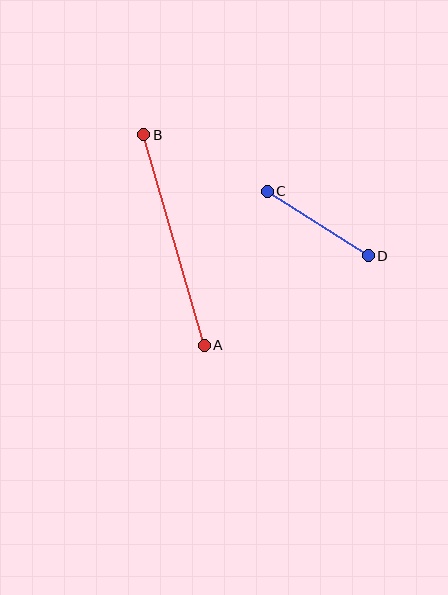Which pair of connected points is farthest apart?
Points A and B are farthest apart.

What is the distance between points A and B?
The distance is approximately 219 pixels.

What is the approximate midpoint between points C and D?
The midpoint is at approximately (318, 224) pixels.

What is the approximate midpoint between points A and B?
The midpoint is at approximately (174, 240) pixels.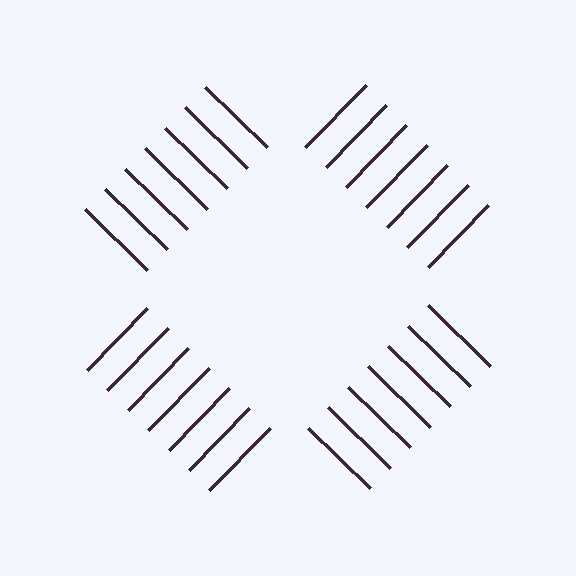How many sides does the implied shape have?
4 sides — the line-ends trace a square.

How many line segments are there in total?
28 — 7 along each of the 4 edges.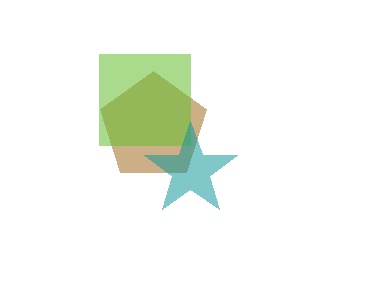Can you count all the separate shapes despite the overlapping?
Yes, there are 3 separate shapes.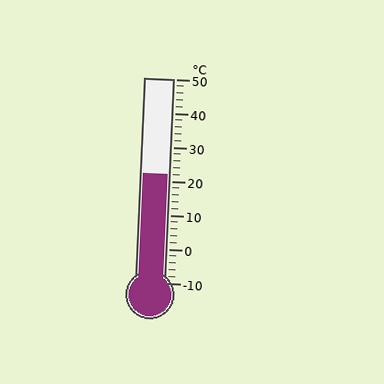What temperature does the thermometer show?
The thermometer shows approximately 22°C.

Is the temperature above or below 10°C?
The temperature is above 10°C.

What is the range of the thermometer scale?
The thermometer scale ranges from -10°C to 50°C.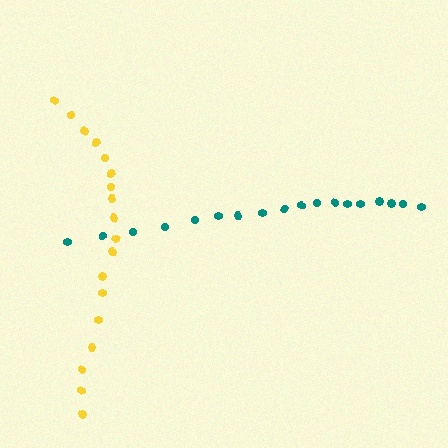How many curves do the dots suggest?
There are 2 distinct paths.